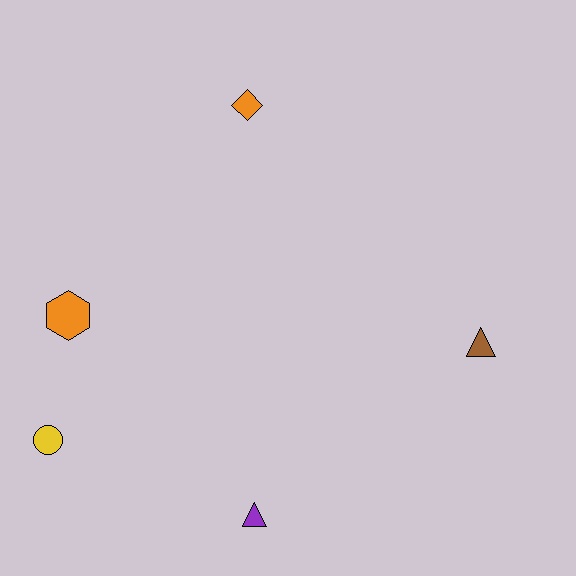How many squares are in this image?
There are no squares.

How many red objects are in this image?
There are no red objects.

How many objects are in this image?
There are 5 objects.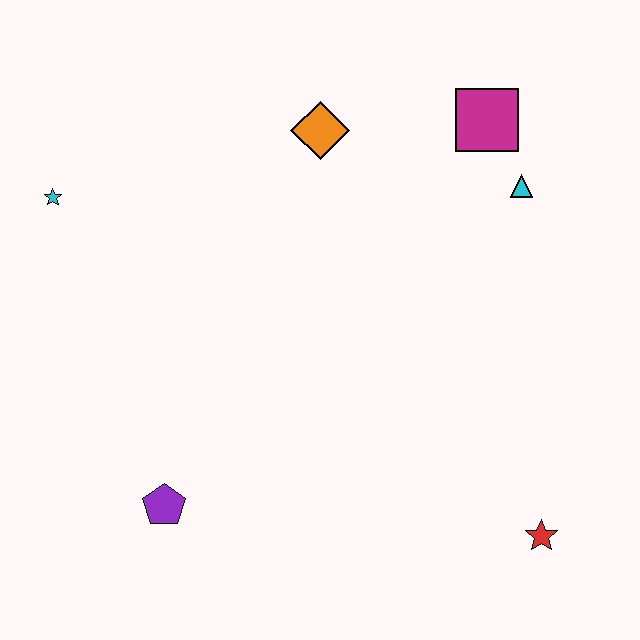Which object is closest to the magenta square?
The cyan triangle is closest to the magenta square.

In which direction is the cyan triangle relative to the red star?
The cyan triangle is above the red star.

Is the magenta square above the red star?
Yes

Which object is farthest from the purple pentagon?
The magenta square is farthest from the purple pentagon.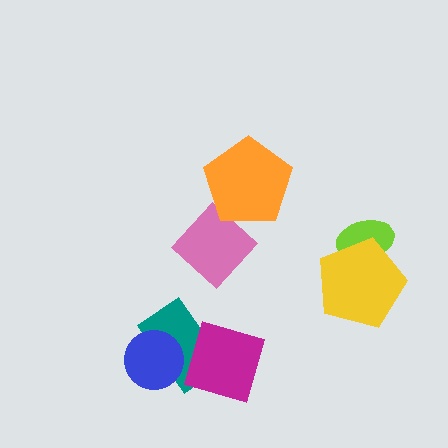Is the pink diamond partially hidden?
Yes, it is partially covered by another shape.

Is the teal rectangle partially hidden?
Yes, it is partially covered by another shape.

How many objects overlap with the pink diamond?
1 object overlaps with the pink diamond.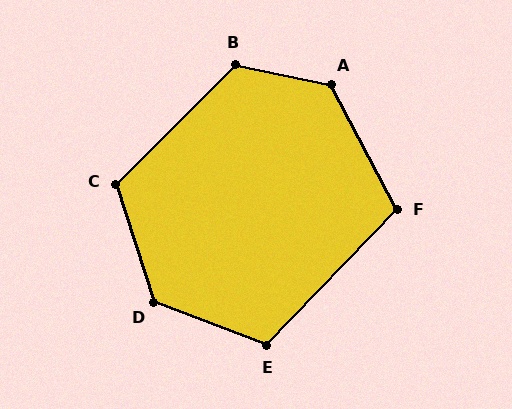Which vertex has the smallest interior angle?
F, at approximately 108 degrees.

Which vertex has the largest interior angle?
A, at approximately 130 degrees.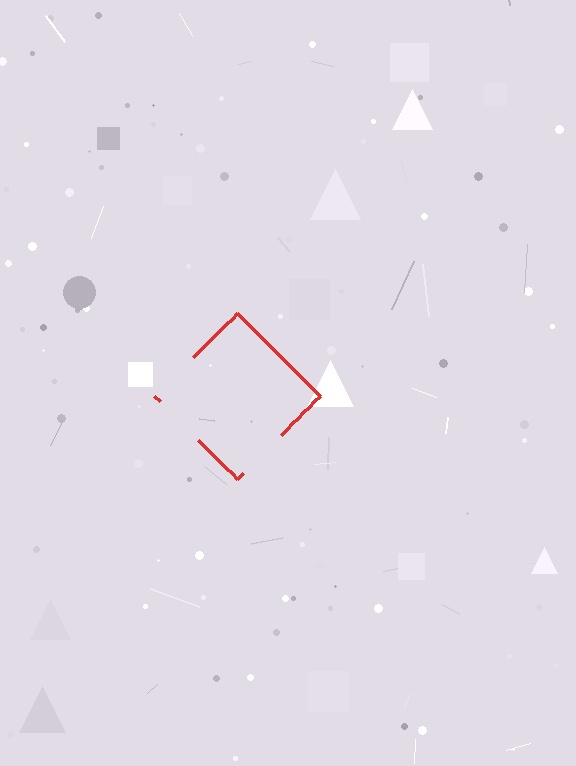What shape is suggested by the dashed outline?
The dashed outline suggests a diamond.